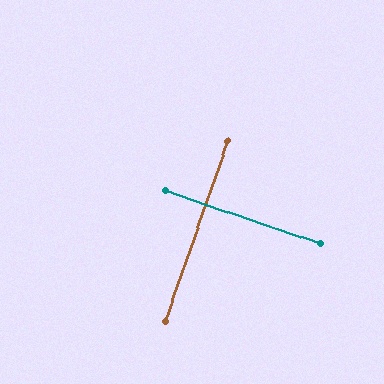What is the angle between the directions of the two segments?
Approximately 90 degrees.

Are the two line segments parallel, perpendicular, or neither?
Perpendicular — they meet at approximately 90°.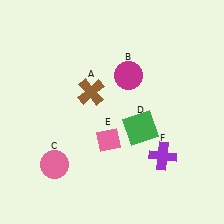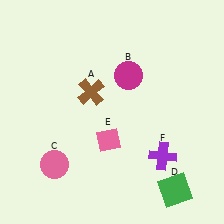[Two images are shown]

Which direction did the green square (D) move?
The green square (D) moved down.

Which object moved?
The green square (D) moved down.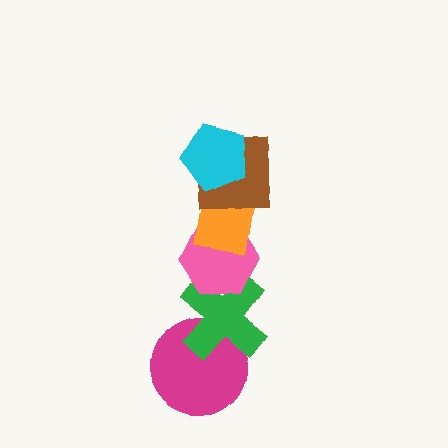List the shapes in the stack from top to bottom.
From top to bottom: the cyan pentagon, the brown square, the orange rectangle, the pink hexagon, the green cross, the magenta circle.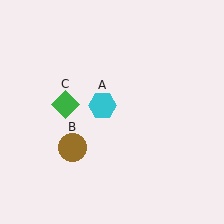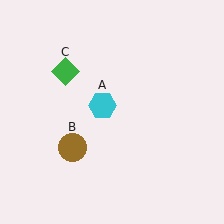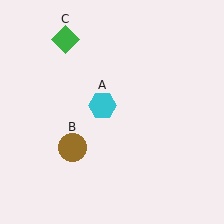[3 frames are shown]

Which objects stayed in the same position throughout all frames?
Cyan hexagon (object A) and brown circle (object B) remained stationary.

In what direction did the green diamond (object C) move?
The green diamond (object C) moved up.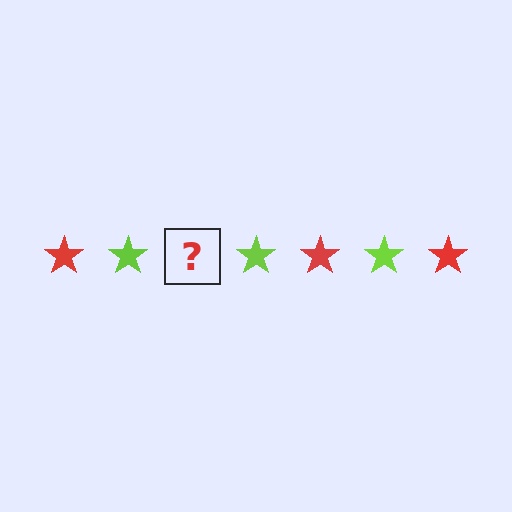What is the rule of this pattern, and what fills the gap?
The rule is that the pattern cycles through red, lime stars. The gap should be filled with a red star.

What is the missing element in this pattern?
The missing element is a red star.